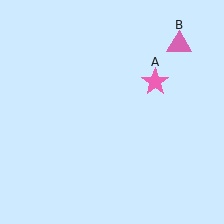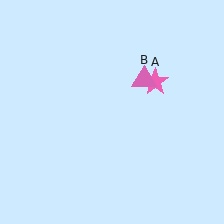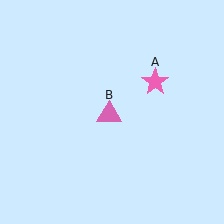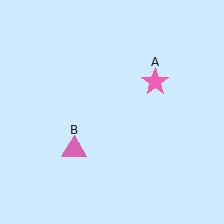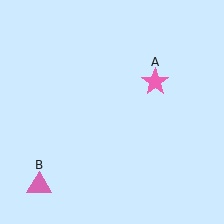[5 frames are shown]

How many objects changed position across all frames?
1 object changed position: pink triangle (object B).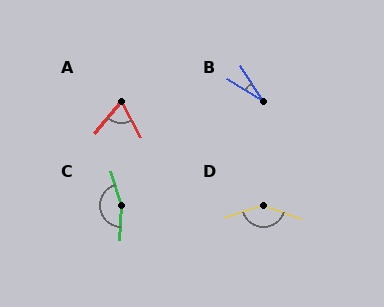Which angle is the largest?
C, at approximately 161 degrees.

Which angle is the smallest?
B, at approximately 25 degrees.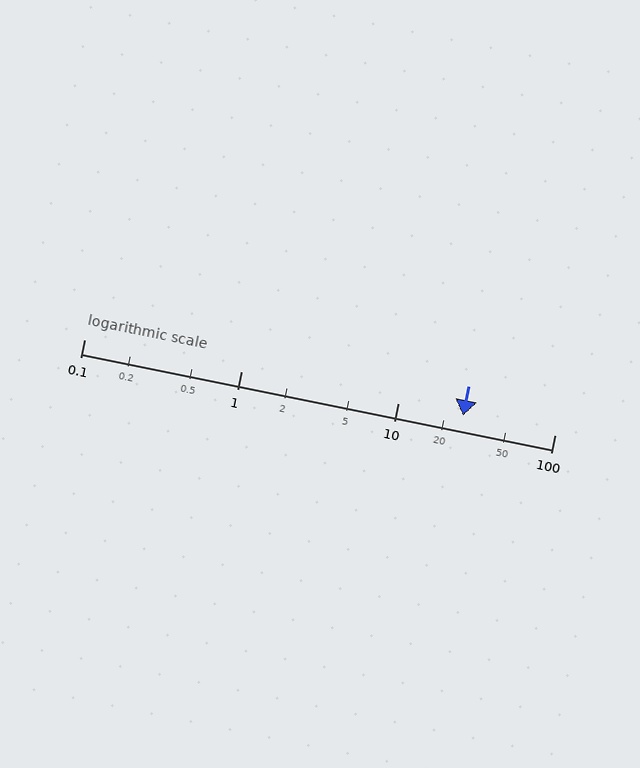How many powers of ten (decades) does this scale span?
The scale spans 3 decades, from 0.1 to 100.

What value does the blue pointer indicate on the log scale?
The pointer indicates approximately 26.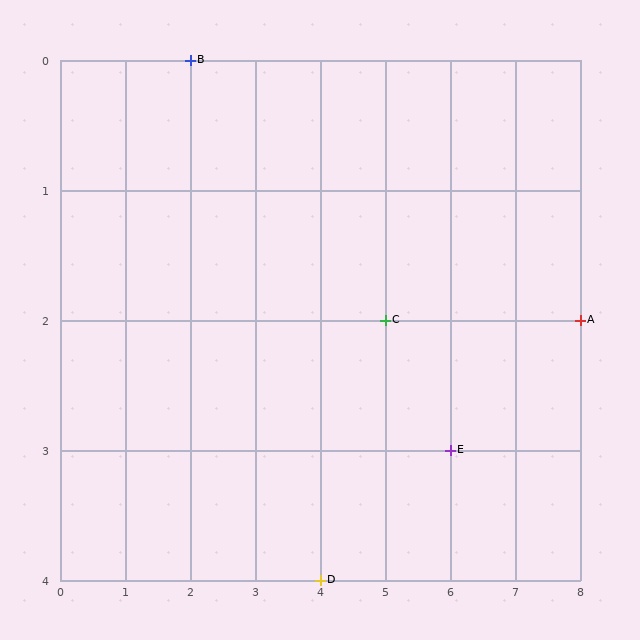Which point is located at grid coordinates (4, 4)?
Point D is at (4, 4).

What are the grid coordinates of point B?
Point B is at grid coordinates (2, 0).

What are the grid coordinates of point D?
Point D is at grid coordinates (4, 4).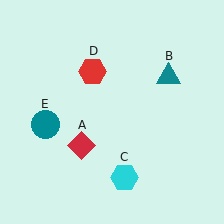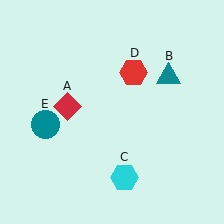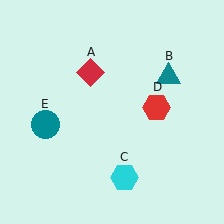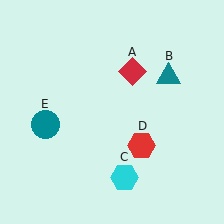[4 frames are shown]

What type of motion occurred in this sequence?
The red diamond (object A), red hexagon (object D) rotated clockwise around the center of the scene.